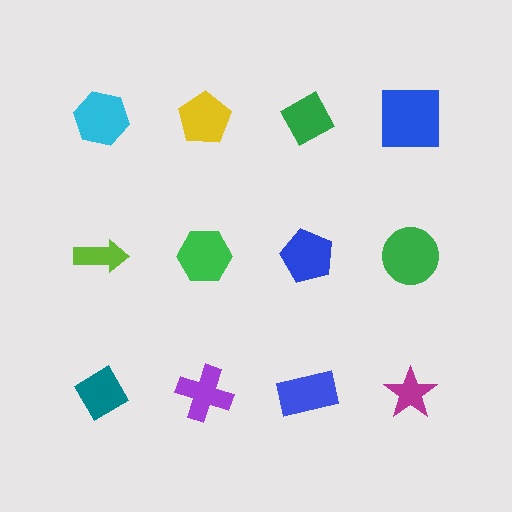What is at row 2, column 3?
A blue pentagon.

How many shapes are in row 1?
4 shapes.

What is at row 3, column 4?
A magenta star.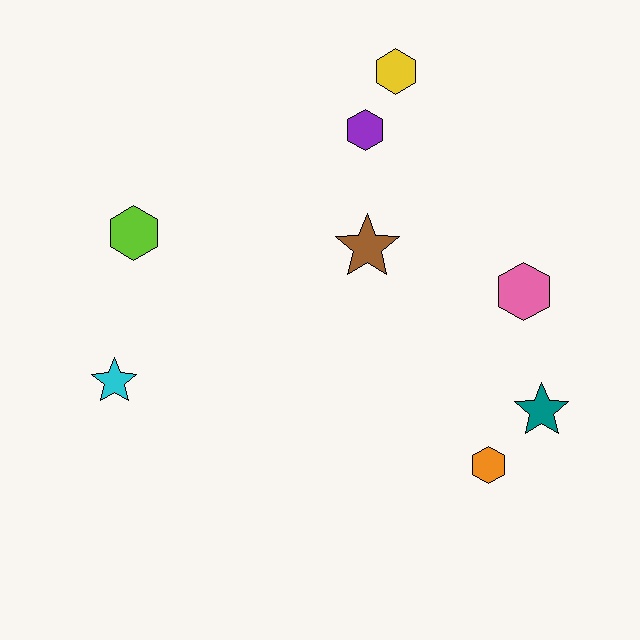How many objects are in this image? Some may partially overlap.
There are 8 objects.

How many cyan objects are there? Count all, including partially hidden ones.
There is 1 cyan object.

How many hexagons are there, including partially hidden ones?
There are 5 hexagons.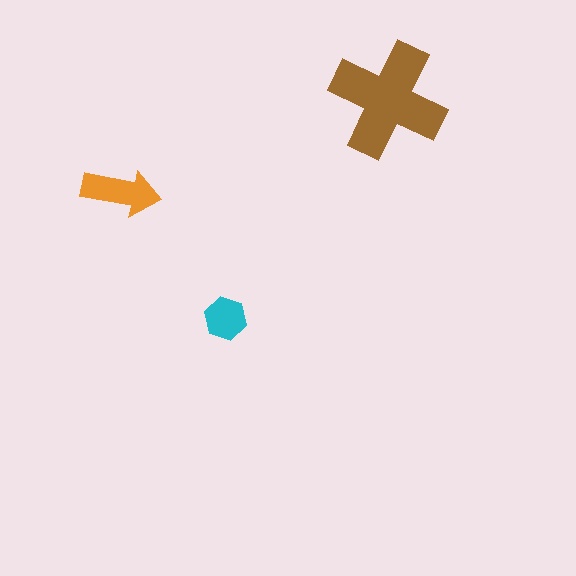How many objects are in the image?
There are 3 objects in the image.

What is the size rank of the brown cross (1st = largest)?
1st.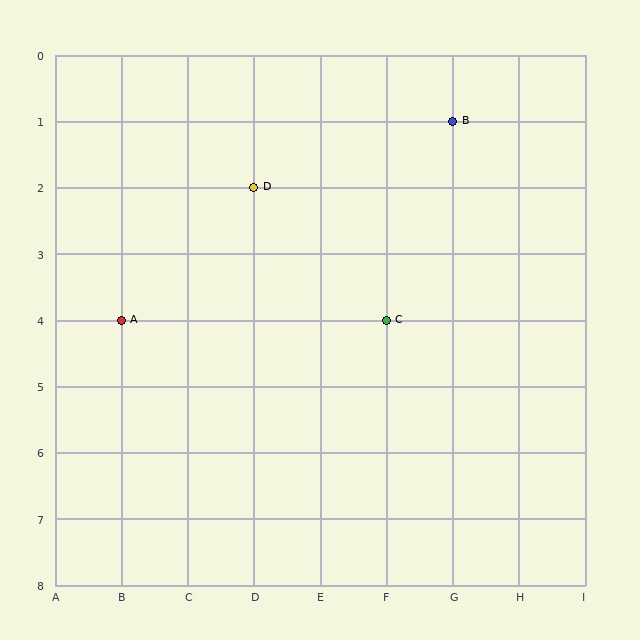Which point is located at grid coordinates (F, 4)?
Point C is at (F, 4).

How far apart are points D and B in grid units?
Points D and B are 3 columns and 1 row apart (about 3.2 grid units diagonally).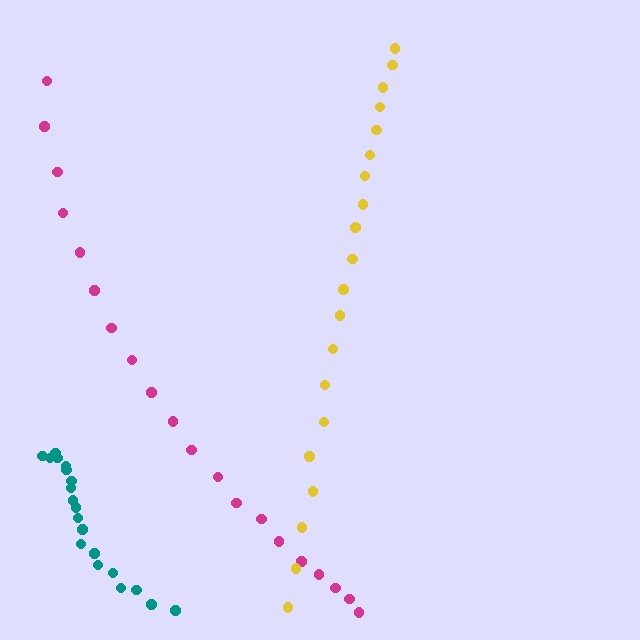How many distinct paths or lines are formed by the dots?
There are 3 distinct paths.